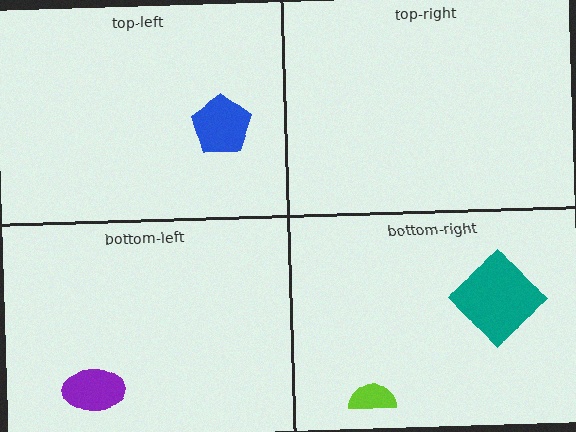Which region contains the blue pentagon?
The top-left region.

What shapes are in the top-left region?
The blue pentagon.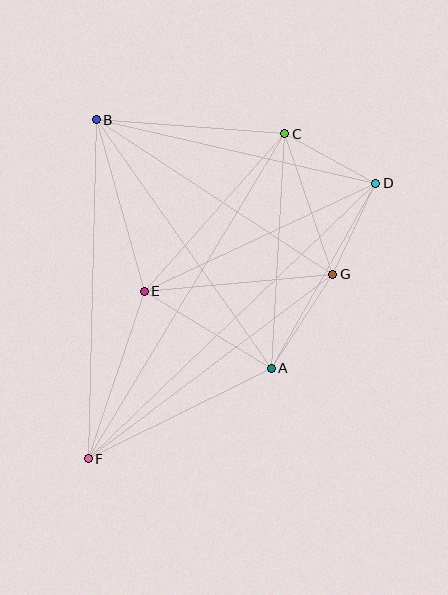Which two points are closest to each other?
Points D and G are closest to each other.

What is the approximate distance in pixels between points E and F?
The distance between E and F is approximately 177 pixels.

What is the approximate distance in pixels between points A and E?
The distance between A and E is approximately 149 pixels.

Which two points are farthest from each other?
Points D and F are farthest from each other.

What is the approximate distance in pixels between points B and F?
The distance between B and F is approximately 339 pixels.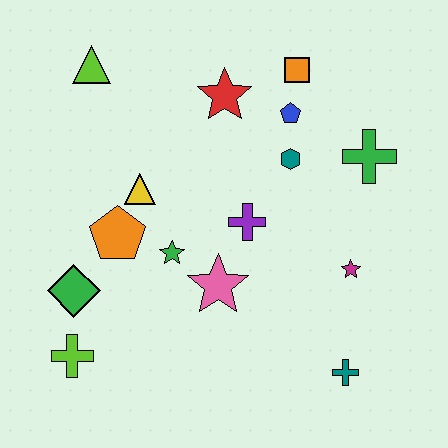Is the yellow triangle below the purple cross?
No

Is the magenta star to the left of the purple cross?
No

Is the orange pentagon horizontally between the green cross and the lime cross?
Yes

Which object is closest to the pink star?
The green star is closest to the pink star.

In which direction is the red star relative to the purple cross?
The red star is above the purple cross.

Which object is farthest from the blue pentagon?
The lime cross is farthest from the blue pentagon.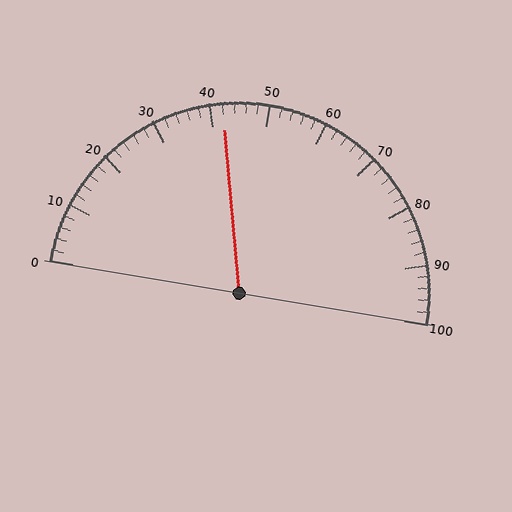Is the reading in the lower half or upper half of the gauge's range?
The reading is in the lower half of the range (0 to 100).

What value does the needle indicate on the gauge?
The needle indicates approximately 42.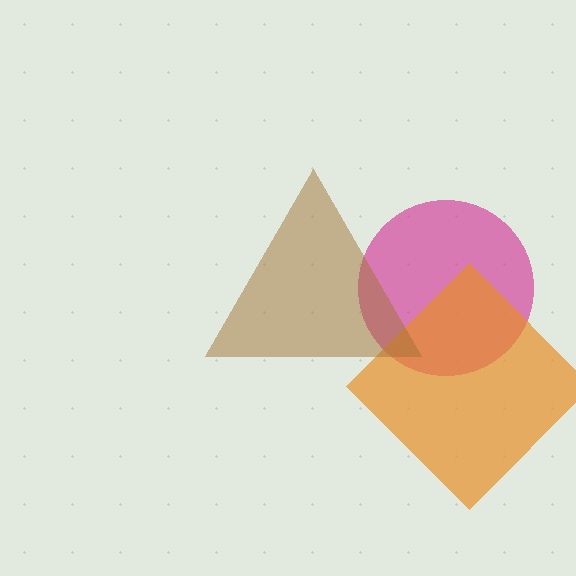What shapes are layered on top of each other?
The layered shapes are: a magenta circle, an orange diamond, a brown triangle.